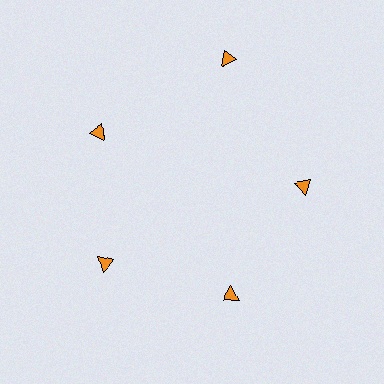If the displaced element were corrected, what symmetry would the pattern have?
It would have 5-fold rotational symmetry — the pattern would map onto itself every 72 degrees.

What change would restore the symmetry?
The symmetry would be restored by moving it inward, back onto the ring so that all 5 triangles sit at equal angles and equal distance from the center.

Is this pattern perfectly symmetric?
No. The 5 orange triangles are arranged in a ring, but one element near the 1 o'clock position is pushed outward from the center, breaking the 5-fold rotational symmetry.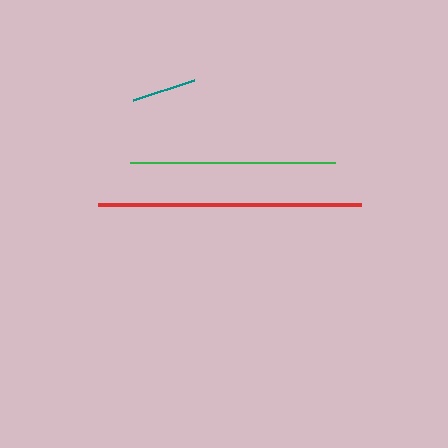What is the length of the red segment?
The red segment is approximately 263 pixels long.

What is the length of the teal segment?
The teal segment is approximately 64 pixels long.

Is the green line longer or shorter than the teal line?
The green line is longer than the teal line.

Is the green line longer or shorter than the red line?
The red line is longer than the green line.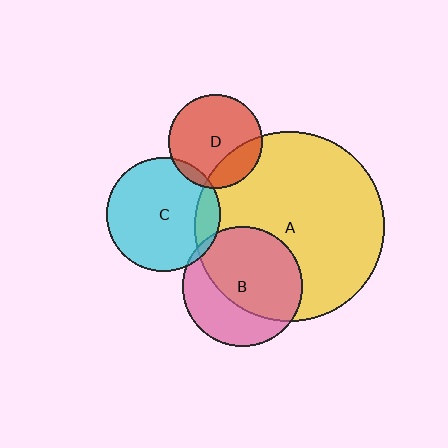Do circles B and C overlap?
Yes.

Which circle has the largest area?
Circle A (yellow).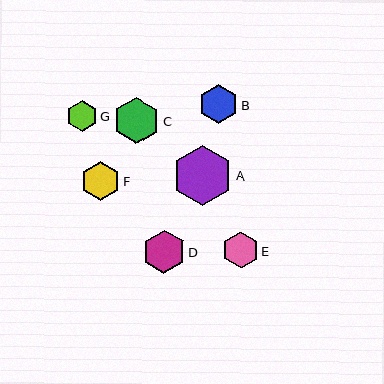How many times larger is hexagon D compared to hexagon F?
Hexagon D is approximately 1.1 times the size of hexagon F.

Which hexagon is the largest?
Hexagon A is the largest with a size of approximately 60 pixels.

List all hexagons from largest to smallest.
From largest to smallest: A, C, D, B, F, E, G.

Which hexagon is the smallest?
Hexagon G is the smallest with a size of approximately 31 pixels.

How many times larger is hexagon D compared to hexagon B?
Hexagon D is approximately 1.1 times the size of hexagon B.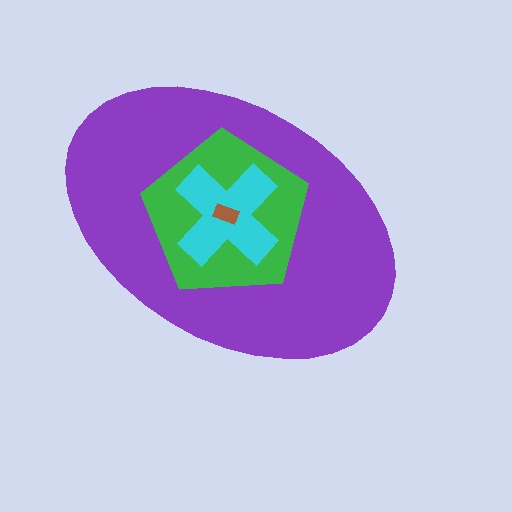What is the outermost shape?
The purple ellipse.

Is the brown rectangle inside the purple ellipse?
Yes.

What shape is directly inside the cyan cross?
The brown rectangle.